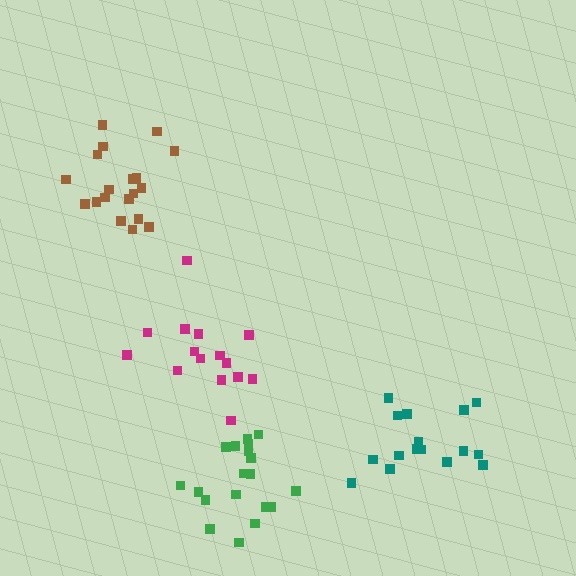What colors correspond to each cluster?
The clusters are colored: brown, green, teal, magenta.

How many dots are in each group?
Group 1: 19 dots, Group 2: 20 dots, Group 3: 16 dots, Group 4: 15 dots (70 total).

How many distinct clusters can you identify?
There are 4 distinct clusters.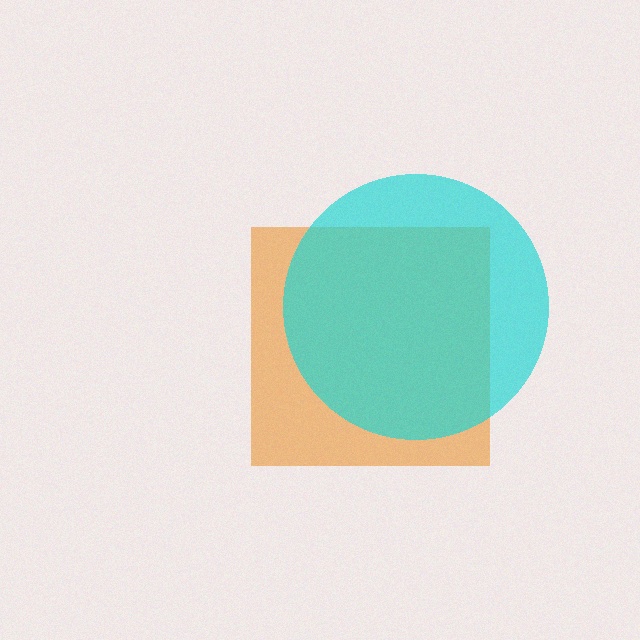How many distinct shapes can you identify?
There are 2 distinct shapes: an orange square, a cyan circle.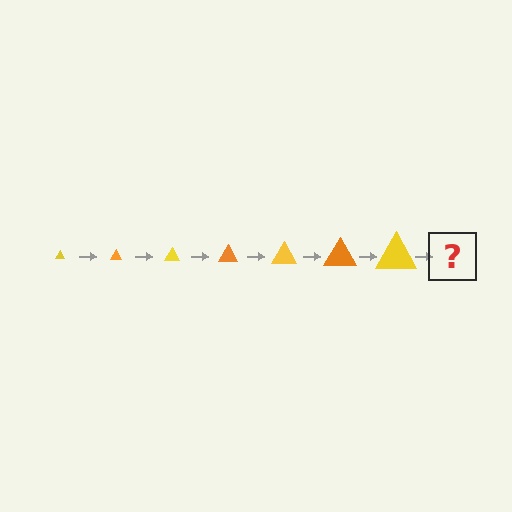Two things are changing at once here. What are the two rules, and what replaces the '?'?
The two rules are that the triangle grows larger each step and the color cycles through yellow and orange. The '?' should be an orange triangle, larger than the previous one.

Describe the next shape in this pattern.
It should be an orange triangle, larger than the previous one.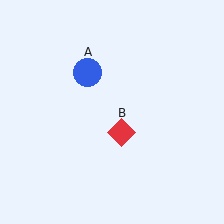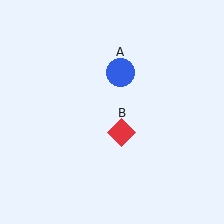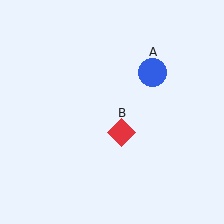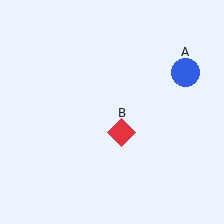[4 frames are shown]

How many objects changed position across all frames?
1 object changed position: blue circle (object A).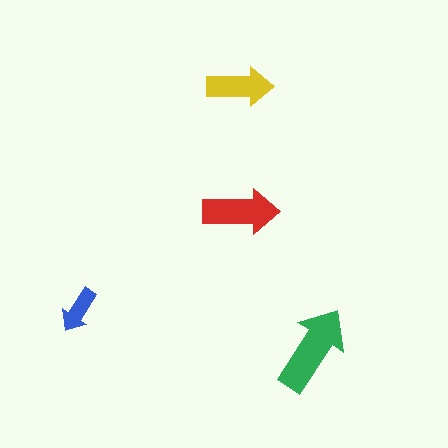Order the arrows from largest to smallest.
the green one, the red one, the yellow one, the blue one.